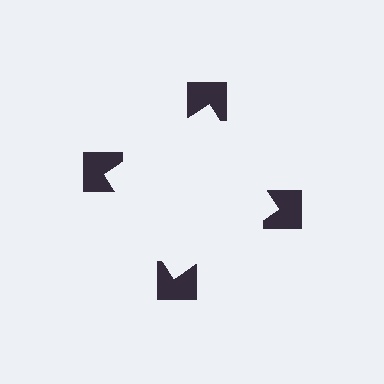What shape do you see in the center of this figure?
An illusory square — its edges are inferred from the aligned wedge cuts in the notched squares, not physically drawn.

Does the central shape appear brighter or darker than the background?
It typically appears slightly brighter than the background, even though no actual brightness change is drawn.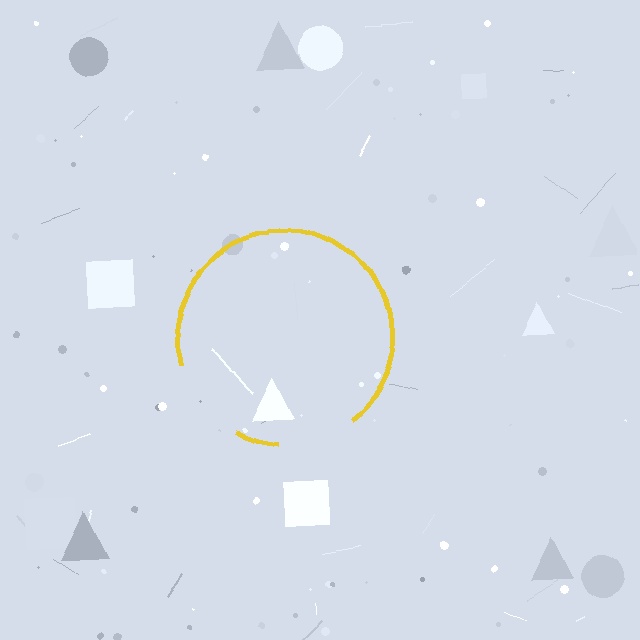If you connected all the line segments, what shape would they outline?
They would outline a circle.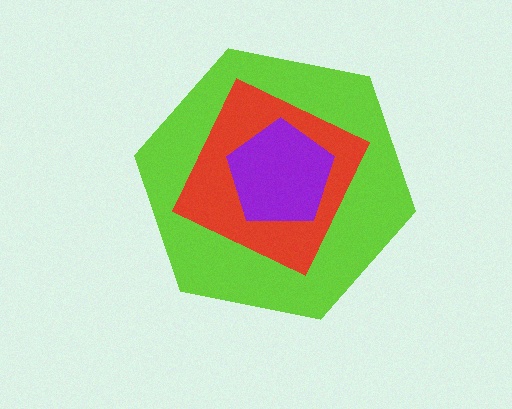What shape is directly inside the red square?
The purple pentagon.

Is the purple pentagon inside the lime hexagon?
Yes.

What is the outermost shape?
The lime hexagon.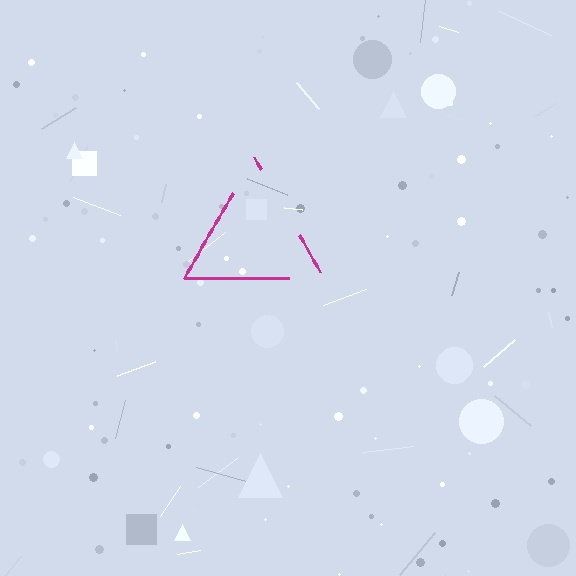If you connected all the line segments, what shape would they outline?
They would outline a triangle.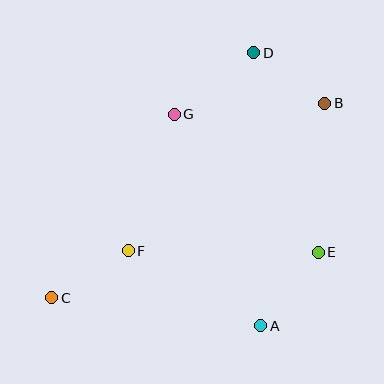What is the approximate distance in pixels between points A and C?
The distance between A and C is approximately 211 pixels.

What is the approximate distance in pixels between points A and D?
The distance between A and D is approximately 273 pixels.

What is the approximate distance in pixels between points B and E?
The distance between B and E is approximately 149 pixels.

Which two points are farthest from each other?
Points B and C are farthest from each other.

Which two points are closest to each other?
Points B and D are closest to each other.